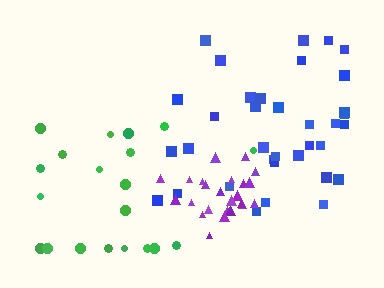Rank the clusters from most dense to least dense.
purple, blue, green.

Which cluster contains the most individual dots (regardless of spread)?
Blue (35).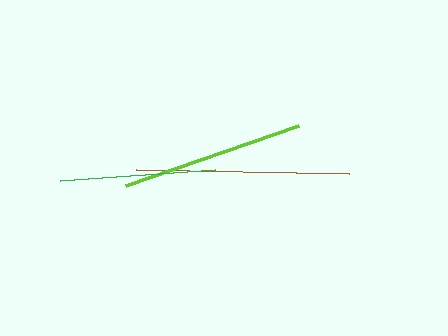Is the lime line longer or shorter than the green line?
The lime line is longer than the green line.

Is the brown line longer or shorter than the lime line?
The brown line is longer than the lime line.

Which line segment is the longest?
The brown line is the longest at approximately 213 pixels.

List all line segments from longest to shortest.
From longest to shortest: brown, lime, green.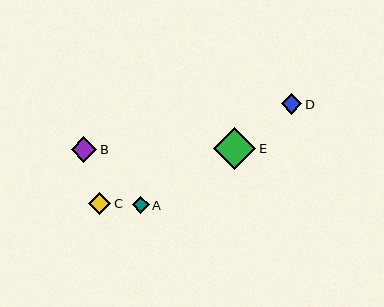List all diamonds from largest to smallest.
From largest to smallest: E, B, C, D, A.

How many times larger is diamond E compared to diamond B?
Diamond E is approximately 1.6 times the size of diamond B.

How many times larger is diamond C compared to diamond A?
Diamond C is approximately 1.3 times the size of diamond A.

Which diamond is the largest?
Diamond E is the largest with a size of approximately 42 pixels.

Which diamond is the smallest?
Diamond A is the smallest with a size of approximately 17 pixels.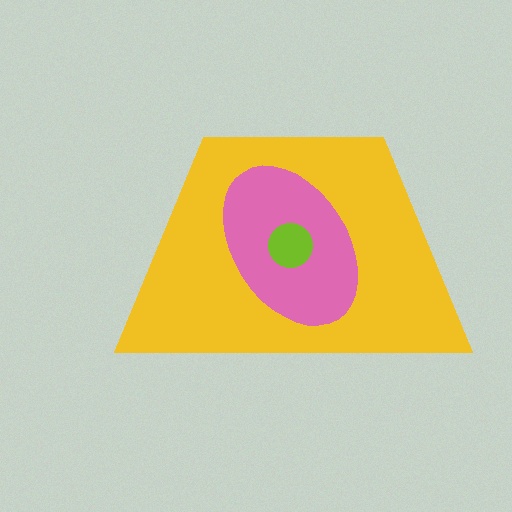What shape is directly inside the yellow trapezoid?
The pink ellipse.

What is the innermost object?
The lime circle.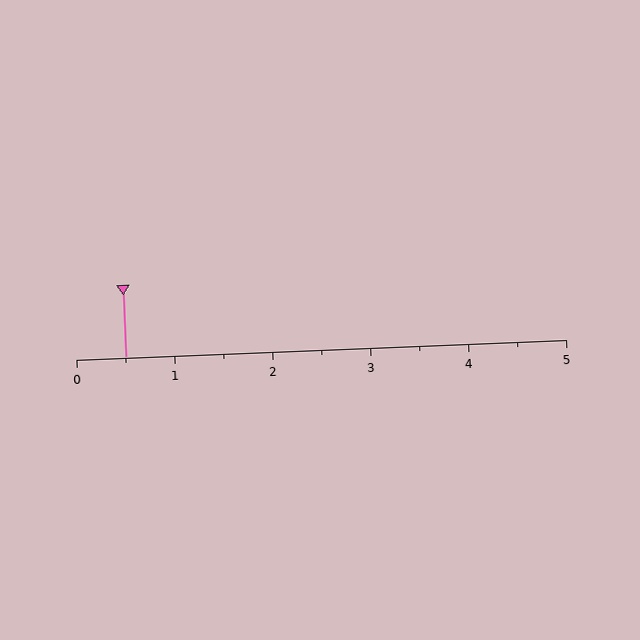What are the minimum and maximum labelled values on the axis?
The axis runs from 0 to 5.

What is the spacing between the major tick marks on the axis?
The major ticks are spaced 1 apart.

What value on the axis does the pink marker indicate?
The marker indicates approximately 0.5.